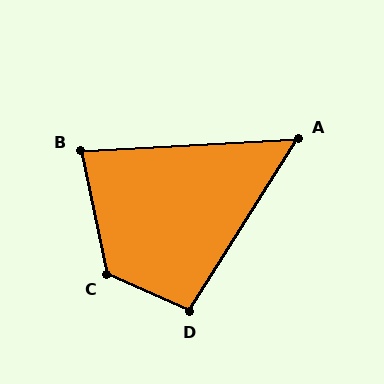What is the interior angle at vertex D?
Approximately 99 degrees (obtuse).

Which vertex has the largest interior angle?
C, at approximately 125 degrees.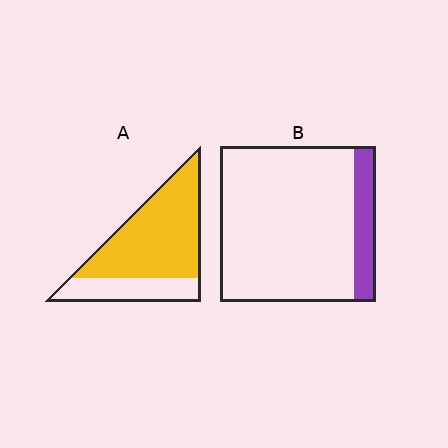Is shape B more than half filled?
No.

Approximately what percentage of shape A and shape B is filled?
A is approximately 70% and B is approximately 15%.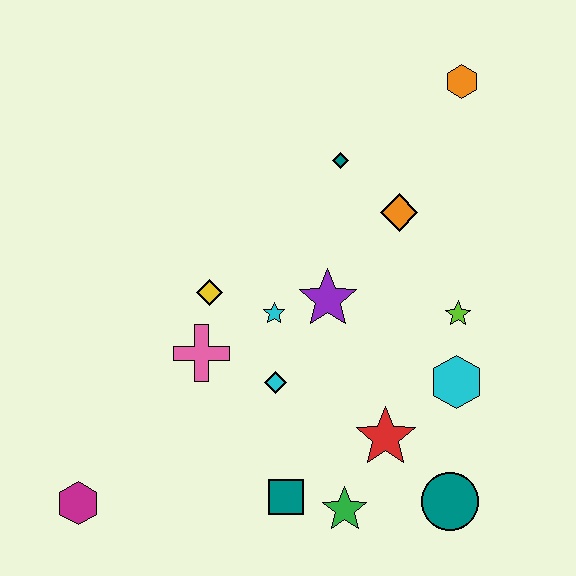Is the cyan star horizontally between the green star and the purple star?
No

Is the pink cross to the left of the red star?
Yes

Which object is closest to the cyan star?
The purple star is closest to the cyan star.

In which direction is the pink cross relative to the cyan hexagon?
The pink cross is to the left of the cyan hexagon.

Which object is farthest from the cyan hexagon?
The magenta hexagon is farthest from the cyan hexagon.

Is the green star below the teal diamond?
Yes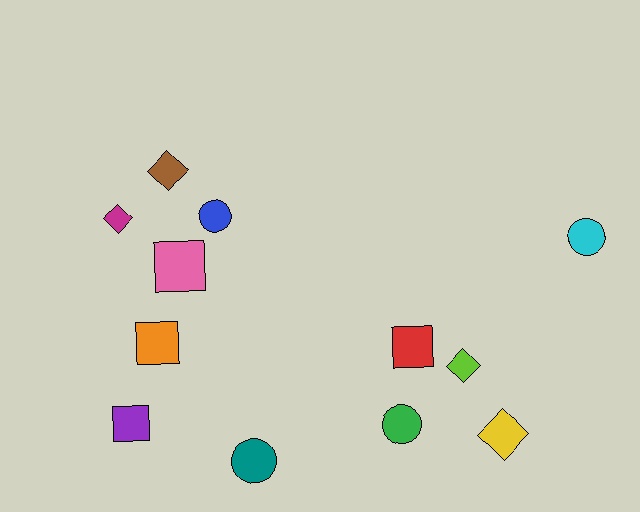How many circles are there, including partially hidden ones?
There are 4 circles.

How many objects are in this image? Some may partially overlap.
There are 12 objects.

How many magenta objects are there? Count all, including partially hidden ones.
There is 1 magenta object.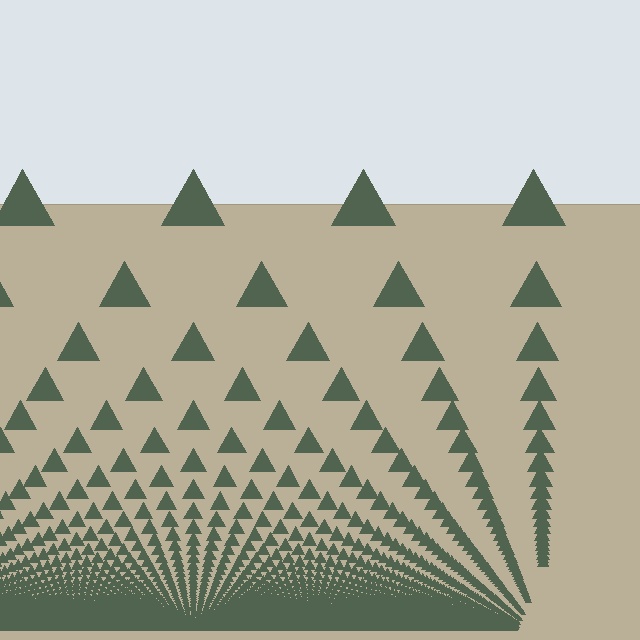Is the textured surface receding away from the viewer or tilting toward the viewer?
The surface appears to tilt toward the viewer. Texture elements get larger and sparser toward the top.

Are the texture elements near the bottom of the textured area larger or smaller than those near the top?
Smaller. The gradient is inverted — elements near the bottom are smaller and denser.